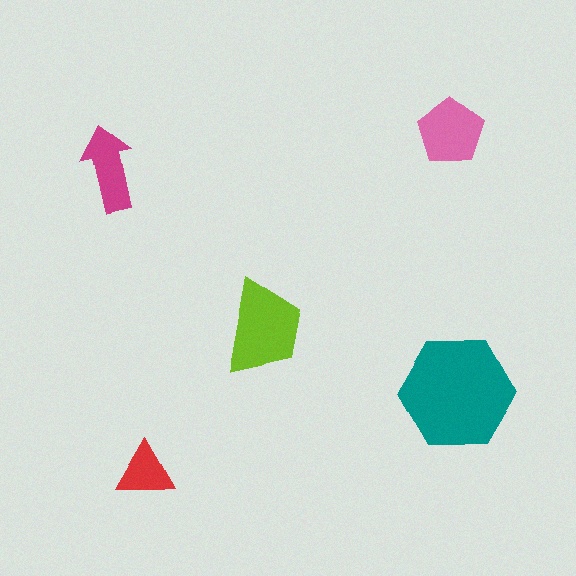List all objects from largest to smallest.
The teal hexagon, the lime trapezoid, the pink pentagon, the magenta arrow, the red triangle.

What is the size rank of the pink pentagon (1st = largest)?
3rd.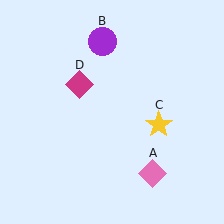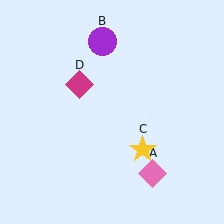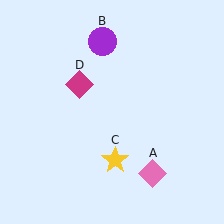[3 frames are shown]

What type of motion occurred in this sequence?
The yellow star (object C) rotated clockwise around the center of the scene.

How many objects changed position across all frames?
1 object changed position: yellow star (object C).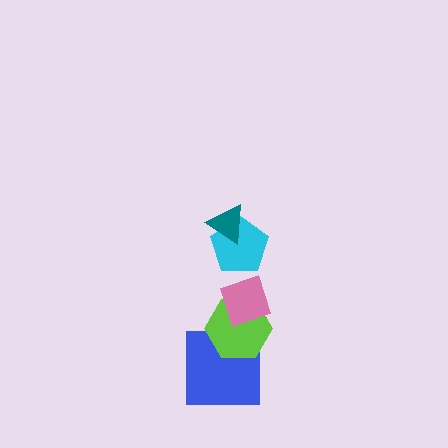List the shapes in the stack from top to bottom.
From top to bottom: the teal triangle, the cyan pentagon, the pink diamond, the lime hexagon, the blue square.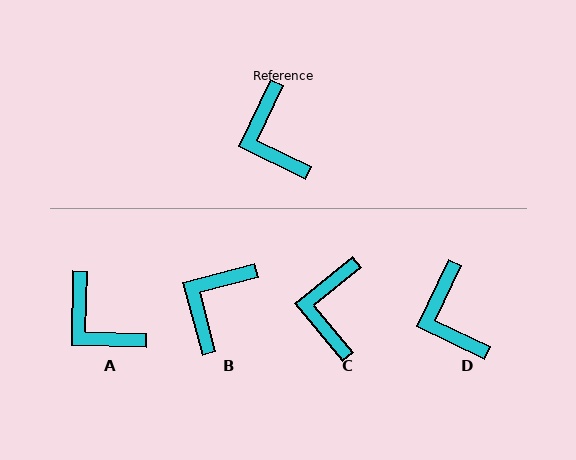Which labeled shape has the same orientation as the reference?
D.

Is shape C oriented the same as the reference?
No, it is off by about 25 degrees.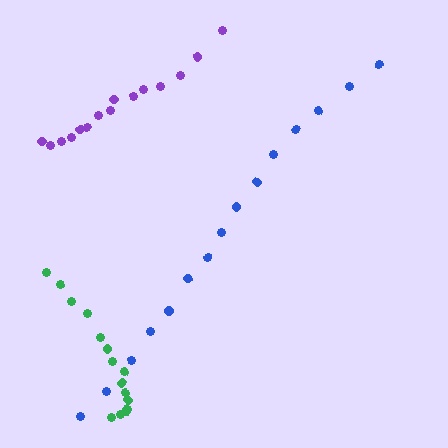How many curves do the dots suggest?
There are 3 distinct paths.